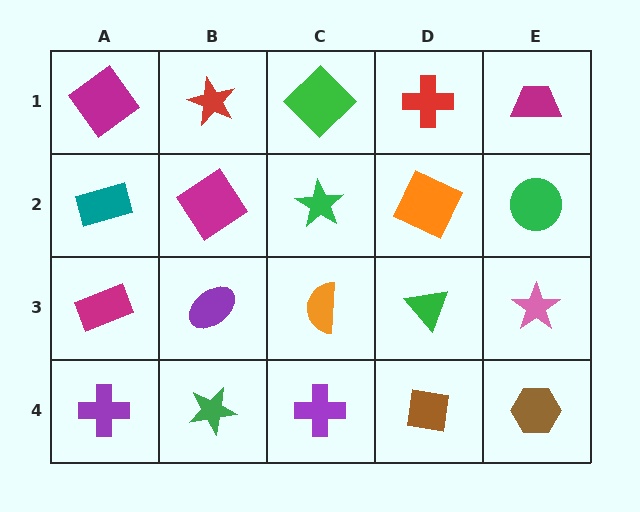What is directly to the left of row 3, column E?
A green triangle.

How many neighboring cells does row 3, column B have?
4.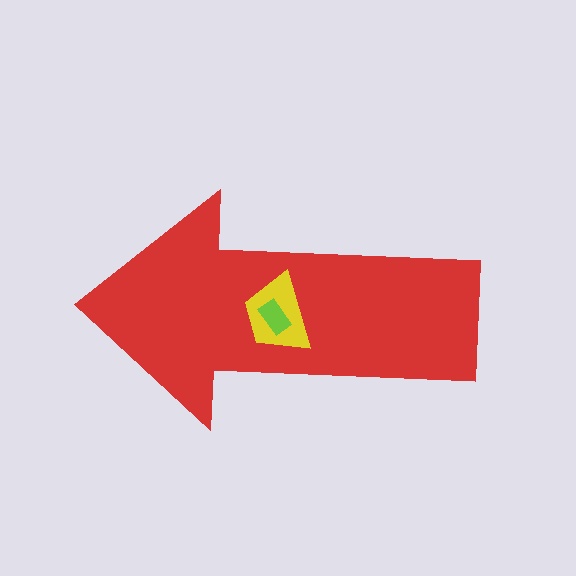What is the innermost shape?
The lime rectangle.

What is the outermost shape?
The red arrow.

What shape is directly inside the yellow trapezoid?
The lime rectangle.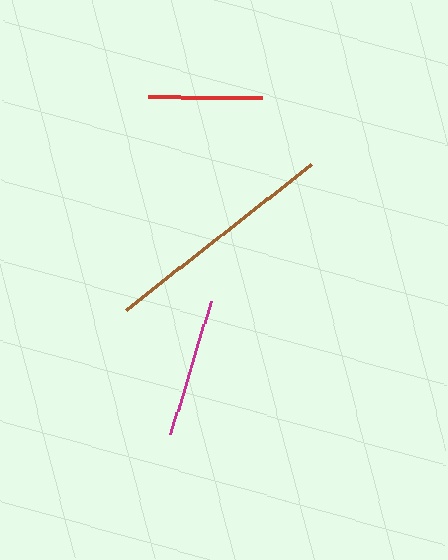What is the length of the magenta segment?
The magenta segment is approximately 140 pixels long.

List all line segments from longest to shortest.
From longest to shortest: brown, magenta, red.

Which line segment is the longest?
The brown line is the longest at approximately 236 pixels.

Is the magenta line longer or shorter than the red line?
The magenta line is longer than the red line.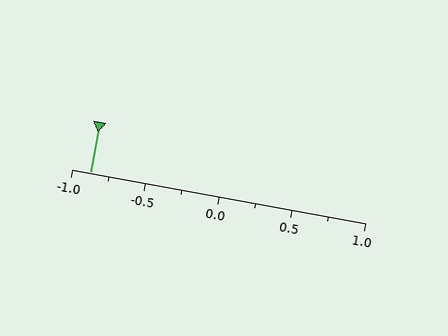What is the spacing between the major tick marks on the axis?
The major ticks are spaced 0.5 apart.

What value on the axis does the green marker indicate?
The marker indicates approximately -0.88.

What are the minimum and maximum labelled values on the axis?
The axis runs from -1.0 to 1.0.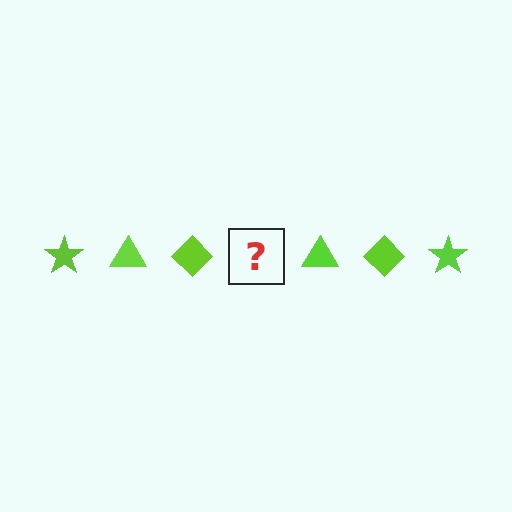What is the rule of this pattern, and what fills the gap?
The rule is that the pattern cycles through star, triangle, diamond shapes in lime. The gap should be filled with a lime star.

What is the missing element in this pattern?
The missing element is a lime star.